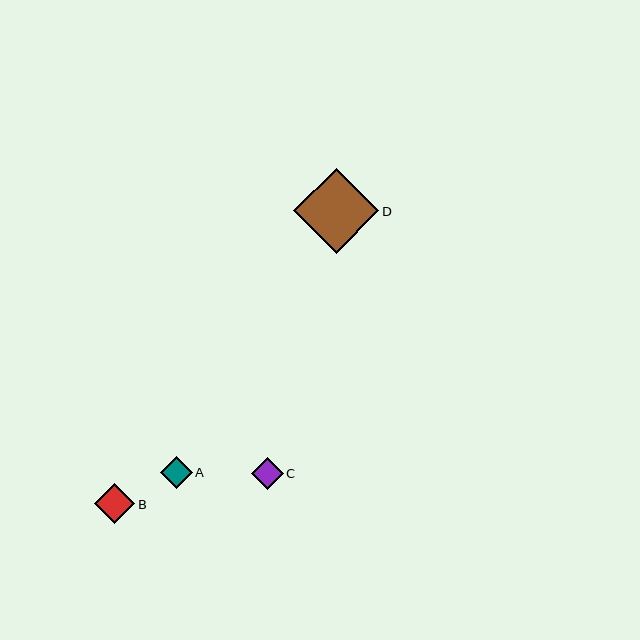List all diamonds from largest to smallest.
From largest to smallest: D, B, A, C.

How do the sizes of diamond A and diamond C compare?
Diamond A and diamond C are approximately the same size.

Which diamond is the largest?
Diamond D is the largest with a size of approximately 85 pixels.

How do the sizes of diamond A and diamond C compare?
Diamond A and diamond C are approximately the same size.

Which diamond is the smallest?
Diamond C is the smallest with a size of approximately 32 pixels.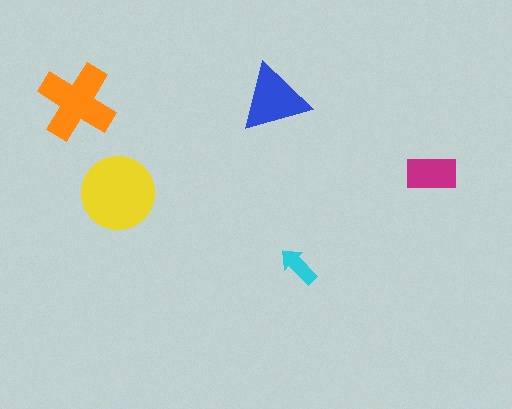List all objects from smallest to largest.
The cyan arrow, the magenta rectangle, the blue triangle, the orange cross, the yellow circle.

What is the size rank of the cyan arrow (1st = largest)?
5th.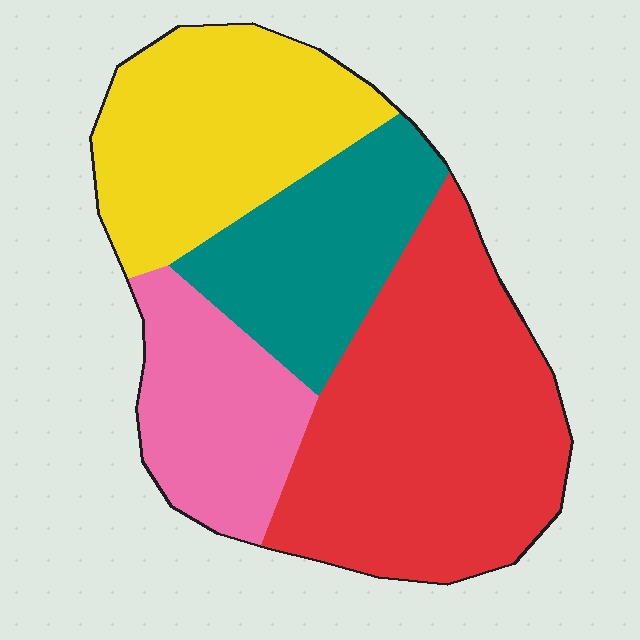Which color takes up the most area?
Red, at roughly 40%.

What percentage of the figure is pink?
Pink covers 17% of the figure.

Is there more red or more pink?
Red.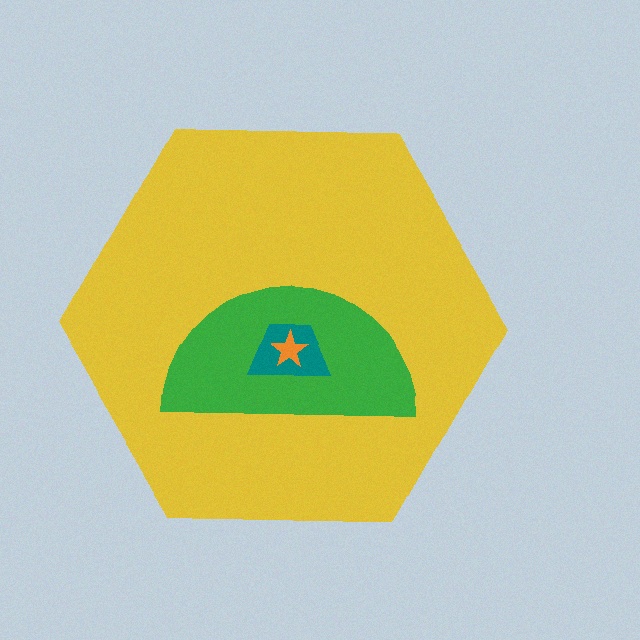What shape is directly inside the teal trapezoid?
The orange star.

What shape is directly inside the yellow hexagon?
The green semicircle.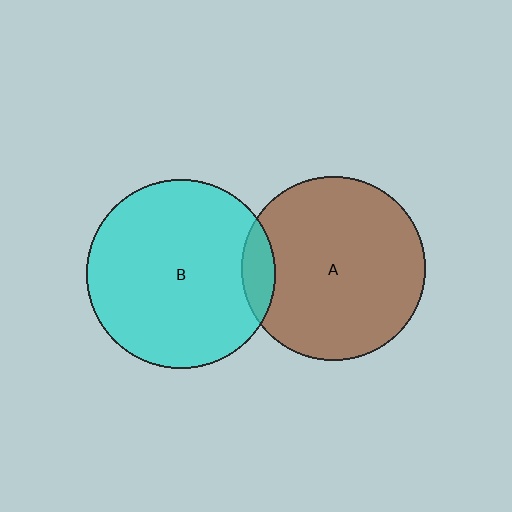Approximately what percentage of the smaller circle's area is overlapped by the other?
Approximately 10%.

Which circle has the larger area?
Circle B (cyan).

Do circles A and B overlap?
Yes.